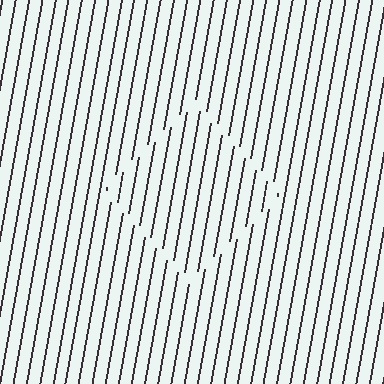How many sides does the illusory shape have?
4 sides — the line-ends trace a square.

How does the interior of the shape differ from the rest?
The interior of the shape contains the same grating, shifted by half a period — the contour is defined by the phase discontinuity where line-ends from the inner and outer gratings abut.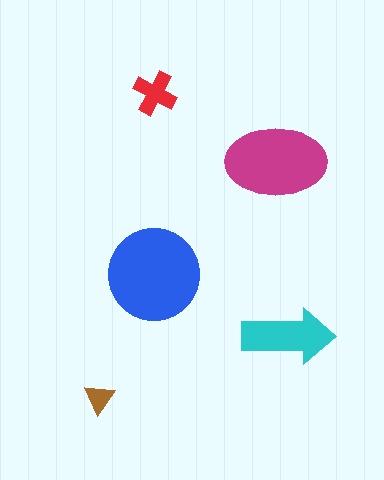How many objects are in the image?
There are 5 objects in the image.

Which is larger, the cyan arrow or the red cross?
The cyan arrow.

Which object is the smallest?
The brown triangle.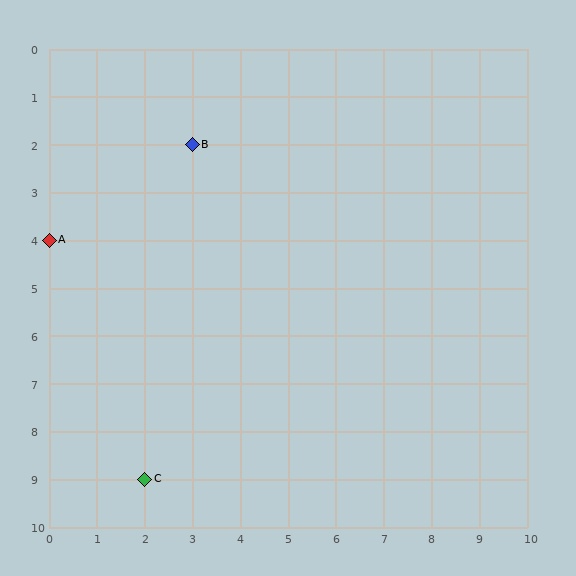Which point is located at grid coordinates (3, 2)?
Point B is at (3, 2).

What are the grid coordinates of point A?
Point A is at grid coordinates (0, 4).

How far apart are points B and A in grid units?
Points B and A are 3 columns and 2 rows apart (about 3.6 grid units diagonally).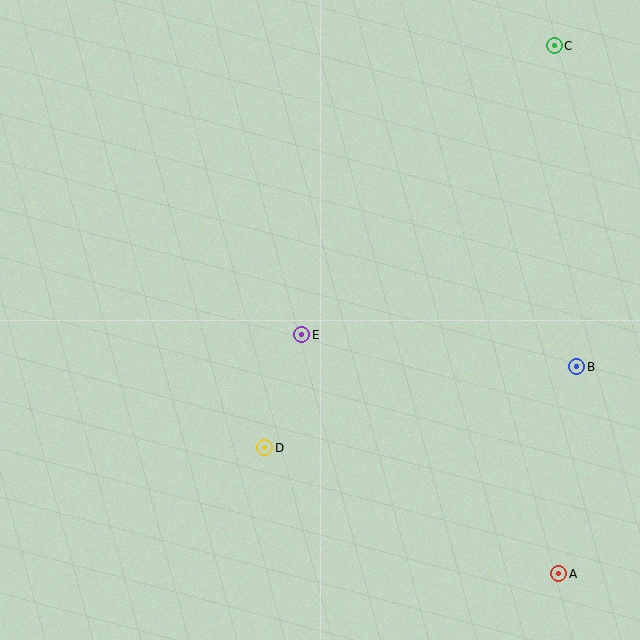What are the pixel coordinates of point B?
Point B is at (577, 367).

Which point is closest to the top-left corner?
Point E is closest to the top-left corner.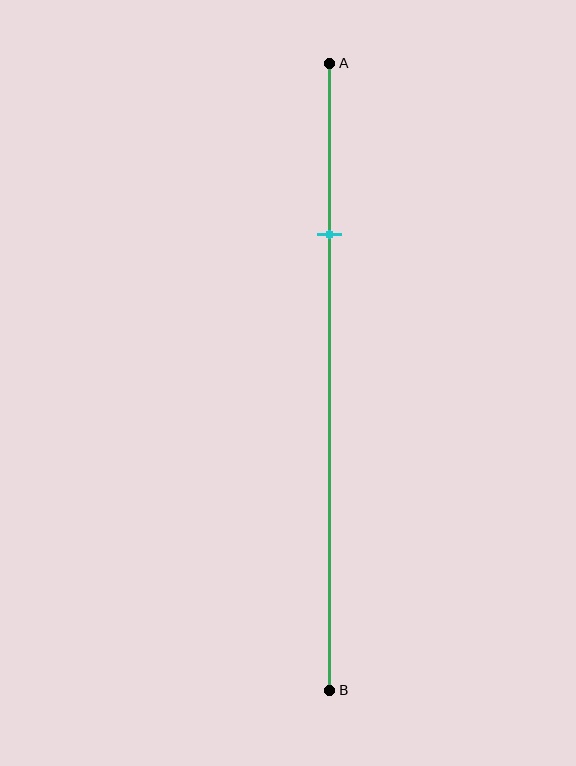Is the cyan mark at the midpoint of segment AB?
No, the mark is at about 25% from A, not at the 50% midpoint.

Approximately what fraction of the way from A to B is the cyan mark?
The cyan mark is approximately 25% of the way from A to B.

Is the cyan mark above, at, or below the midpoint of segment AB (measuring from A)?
The cyan mark is above the midpoint of segment AB.